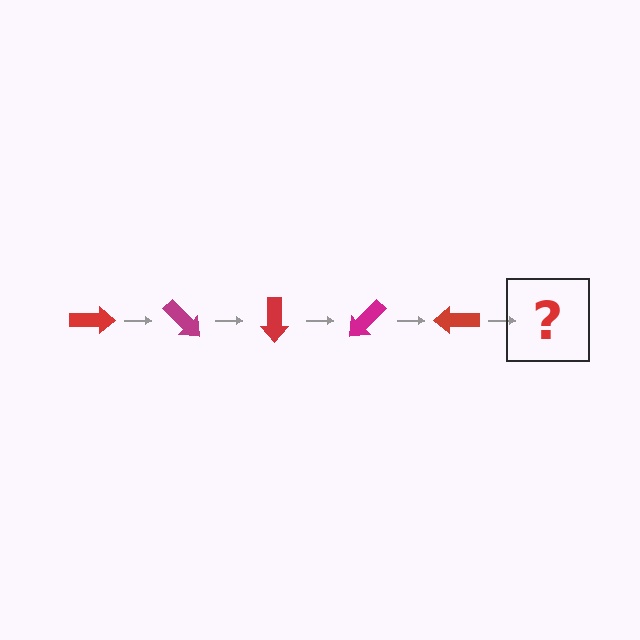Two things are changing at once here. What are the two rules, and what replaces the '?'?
The two rules are that it rotates 45 degrees each step and the color cycles through red and magenta. The '?' should be a magenta arrow, rotated 225 degrees from the start.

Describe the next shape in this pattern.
It should be a magenta arrow, rotated 225 degrees from the start.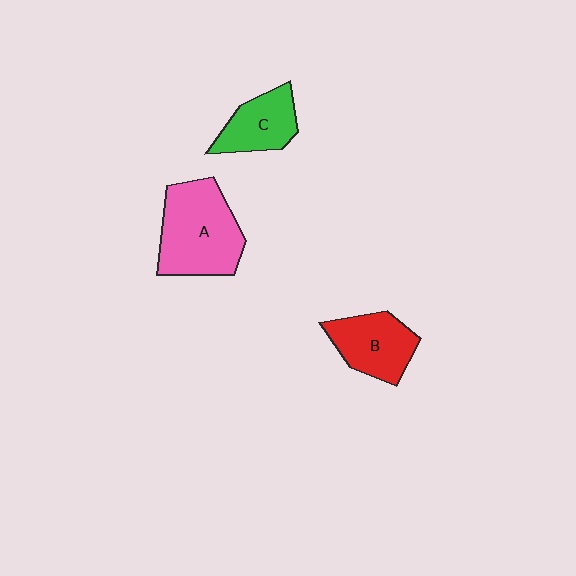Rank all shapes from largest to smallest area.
From largest to smallest: A (pink), B (red), C (green).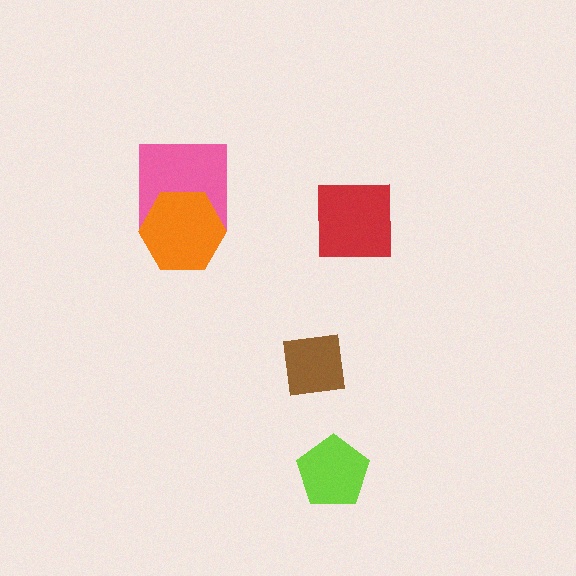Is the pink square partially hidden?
Yes, it is partially covered by another shape.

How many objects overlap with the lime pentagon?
0 objects overlap with the lime pentagon.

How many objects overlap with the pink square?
1 object overlaps with the pink square.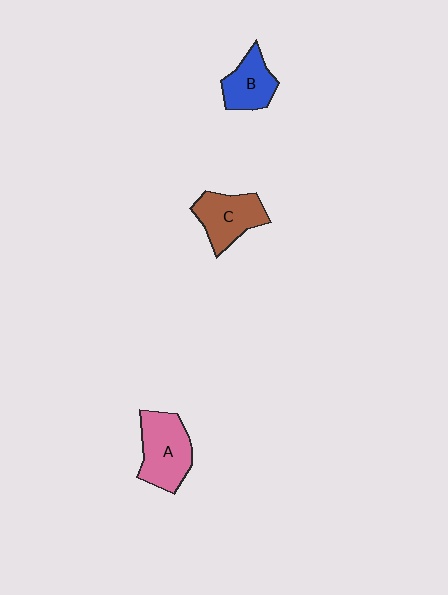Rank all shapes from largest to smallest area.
From largest to smallest: A (pink), C (brown), B (blue).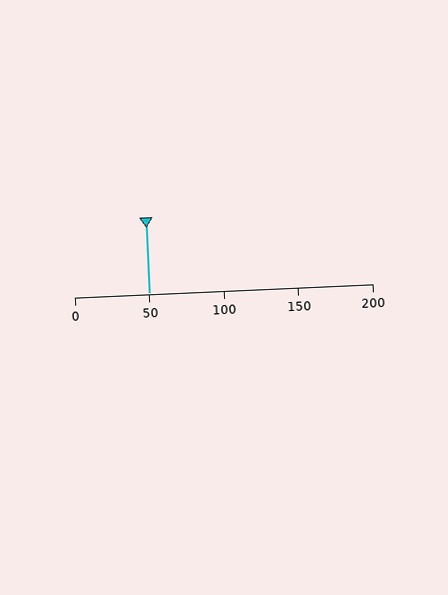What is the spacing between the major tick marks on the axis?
The major ticks are spaced 50 apart.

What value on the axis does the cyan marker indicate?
The marker indicates approximately 50.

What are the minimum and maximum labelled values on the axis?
The axis runs from 0 to 200.